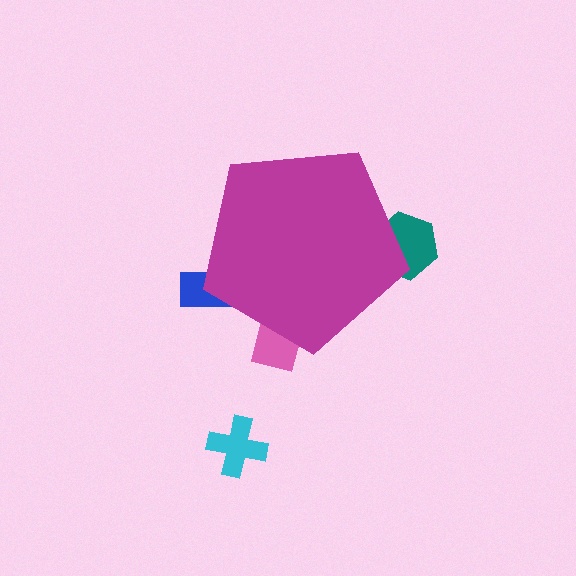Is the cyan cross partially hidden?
No, the cyan cross is fully visible.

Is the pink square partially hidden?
Yes, the pink square is partially hidden behind the magenta pentagon.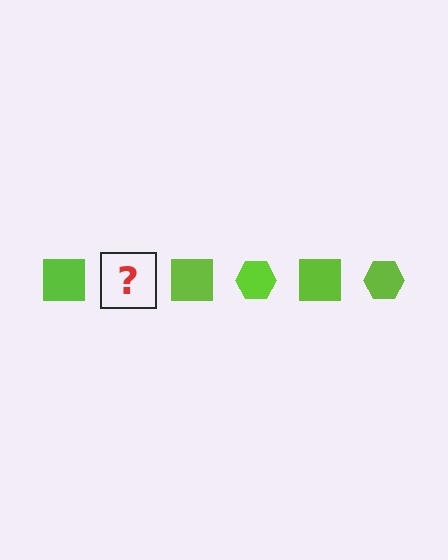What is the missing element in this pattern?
The missing element is a lime hexagon.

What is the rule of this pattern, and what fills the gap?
The rule is that the pattern cycles through square, hexagon shapes in lime. The gap should be filled with a lime hexagon.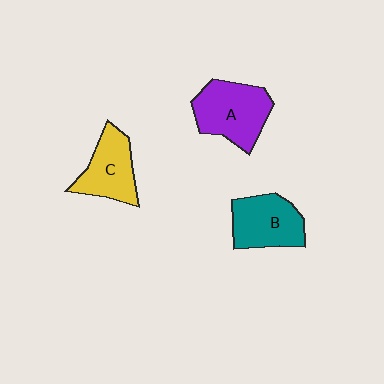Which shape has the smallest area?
Shape C (yellow).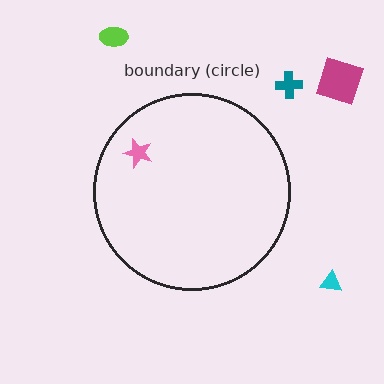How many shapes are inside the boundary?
1 inside, 4 outside.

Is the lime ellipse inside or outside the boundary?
Outside.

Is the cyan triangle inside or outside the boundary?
Outside.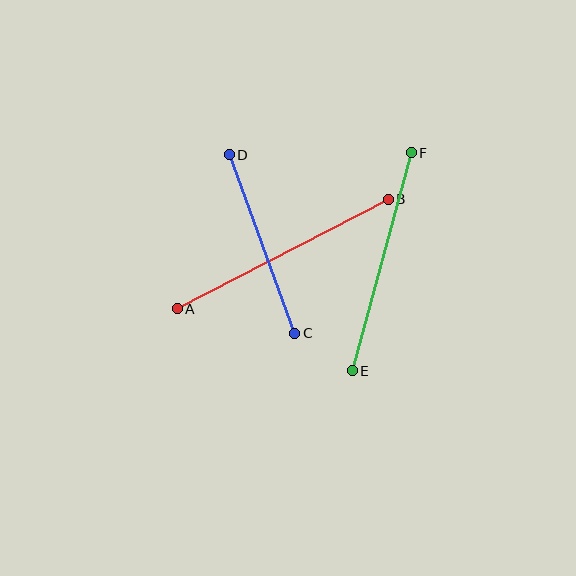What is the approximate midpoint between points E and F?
The midpoint is at approximately (382, 262) pixels.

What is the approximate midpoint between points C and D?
The midpoint is at approximately (262, 244) pixels.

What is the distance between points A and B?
The distance is approximately 238 pixels.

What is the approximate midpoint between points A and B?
The midpoint is at approximately (283, 254) pixels.